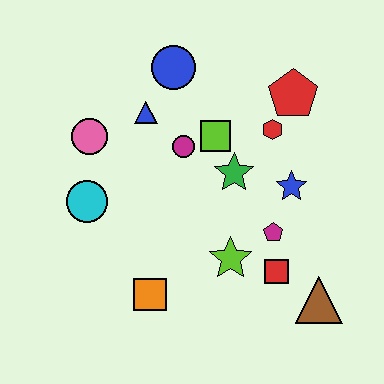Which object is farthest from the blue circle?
The brown triangle is farthest from the blue circle.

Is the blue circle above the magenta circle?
Yes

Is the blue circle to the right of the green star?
No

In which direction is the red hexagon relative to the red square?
The red hexagon is above the red square.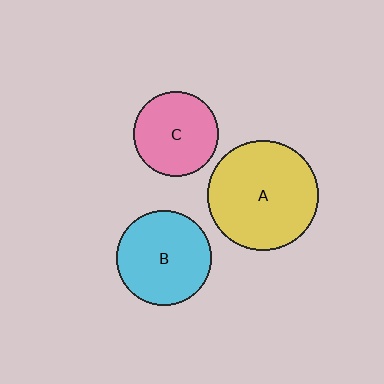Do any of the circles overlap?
No, none of the circles overlap.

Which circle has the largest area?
Circle A (yellow).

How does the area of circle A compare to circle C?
Approximately 1.7 times.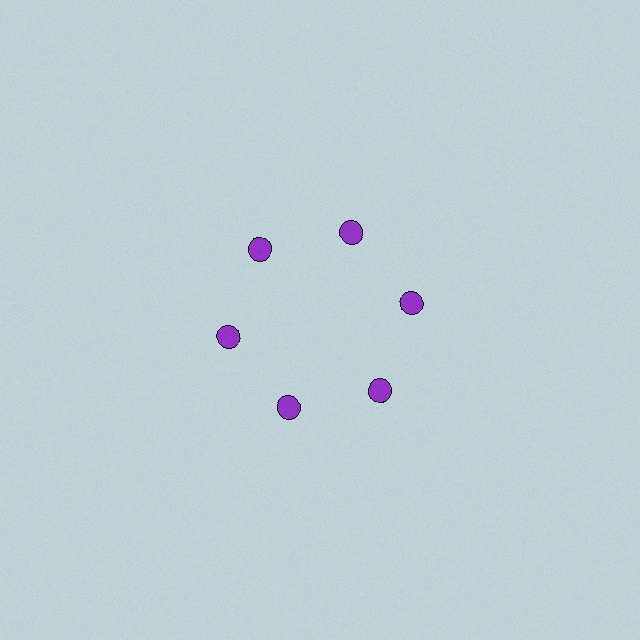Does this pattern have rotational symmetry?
Yes, this pattern has 6-fold rotational symmetry. It looks the same after rotating 60 degrees around the center.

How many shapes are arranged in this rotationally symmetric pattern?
There are 6 shapes, arranged in 6 groups of 1.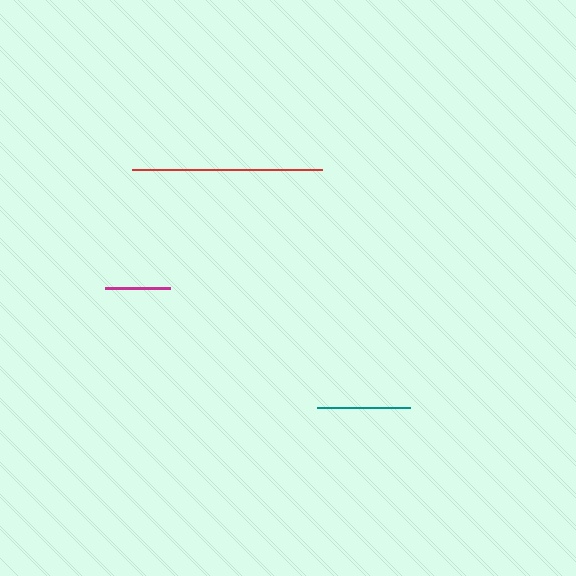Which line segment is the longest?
The red line is the longest at approximately 190 pixels.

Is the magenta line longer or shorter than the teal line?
The teal line is longer than the magenta line.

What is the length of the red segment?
The red segment is approximately 190 pixels long.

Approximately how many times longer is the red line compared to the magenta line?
The red line is approximately 2.9 times the length of the magenta line.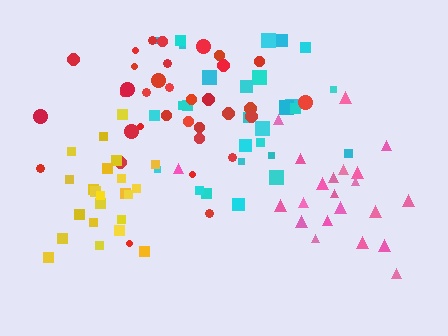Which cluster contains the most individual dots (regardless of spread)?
Red (34).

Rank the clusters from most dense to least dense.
yellow, pink, red, cyan.